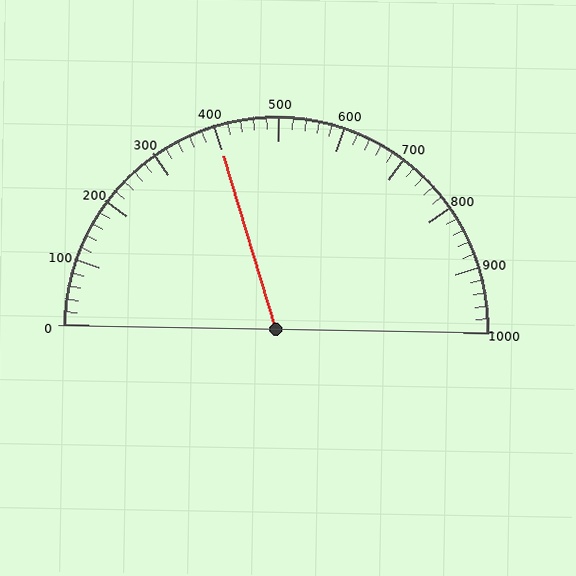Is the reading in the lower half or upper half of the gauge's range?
The reading is in the lower half of the range (0 to 1000).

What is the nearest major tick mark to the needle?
The nearest major tick mark is 400.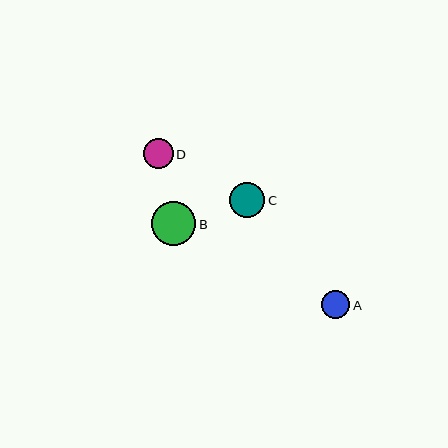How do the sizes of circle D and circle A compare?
Circle D and circle A are approximately the same size.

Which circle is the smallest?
Circle A is the smallest with a size of approximately 28 pixels.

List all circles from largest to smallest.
From largest to smallest: B, C, D, A.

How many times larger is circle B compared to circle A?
Circle B is approximately 1.6 times the size of circle A.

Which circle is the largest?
Circle B is the largest with a size of approximately 44 pixels.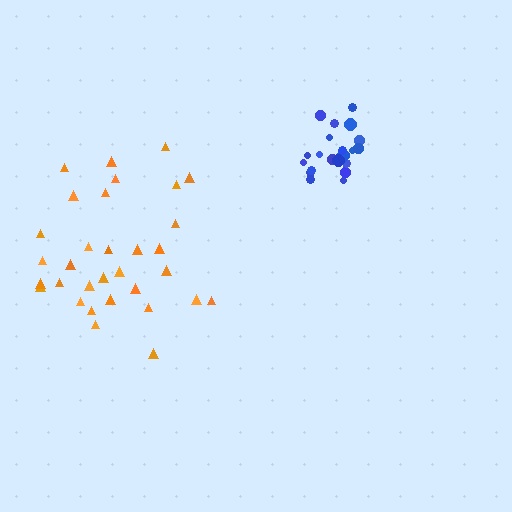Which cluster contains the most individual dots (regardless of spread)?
Orange (32).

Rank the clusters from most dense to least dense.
blue, orange.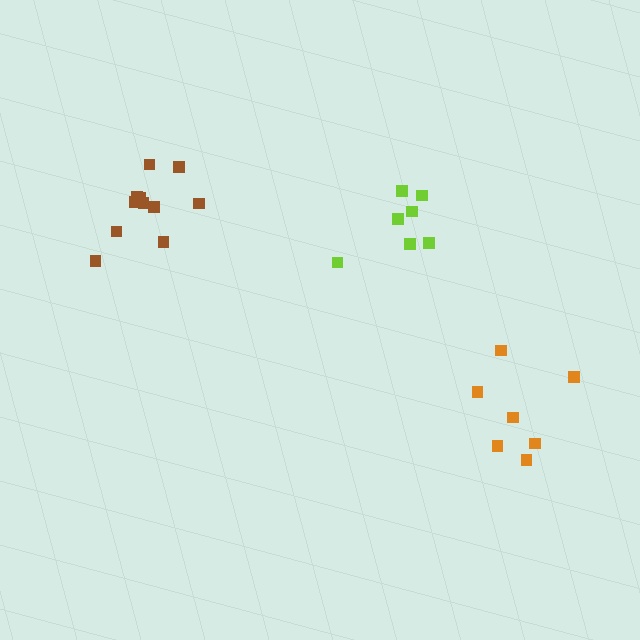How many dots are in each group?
Group 1: 11 dots, Group 2: 7 dots, Group 3: 7 dots (25 total).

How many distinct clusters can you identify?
There are 3 distinct clusters.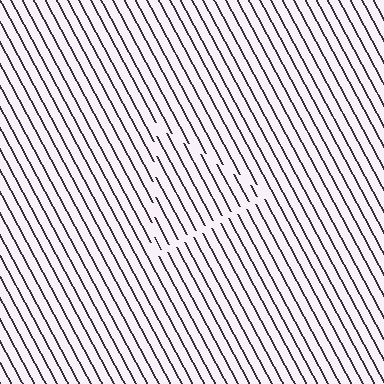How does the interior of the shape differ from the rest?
The interior of the shape contains the same grating, shifted by half a period — the contour is defined by the phase discontinuity where line-ends from the inner and outer gratings abut.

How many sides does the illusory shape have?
3 sides — the line-ends trace a triangle.